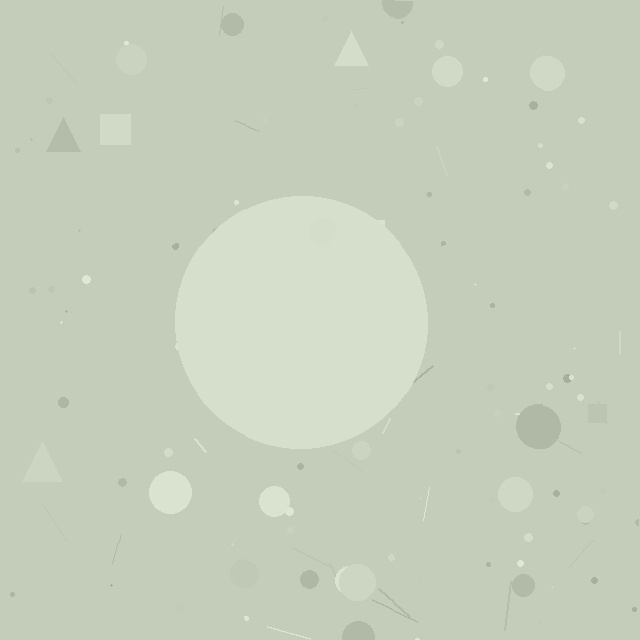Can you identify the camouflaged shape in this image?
The camouflaged shape is a circle.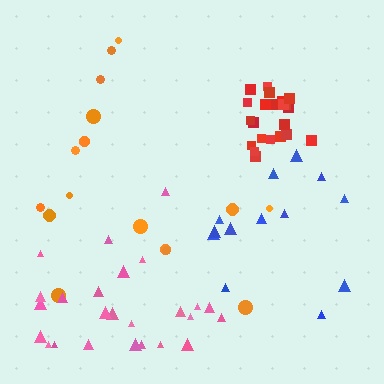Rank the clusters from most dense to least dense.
red, pink, blue, orange.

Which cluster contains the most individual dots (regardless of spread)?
Pink (26).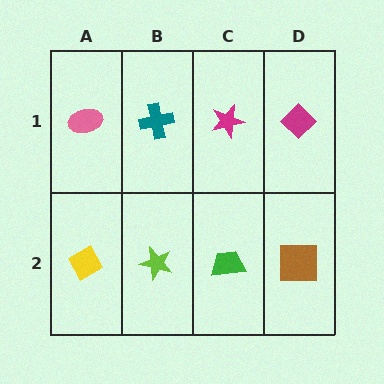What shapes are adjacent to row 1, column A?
A yellow diamond (row 2, column A), a teal cross (row 1, column B).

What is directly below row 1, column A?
A yellow diamond.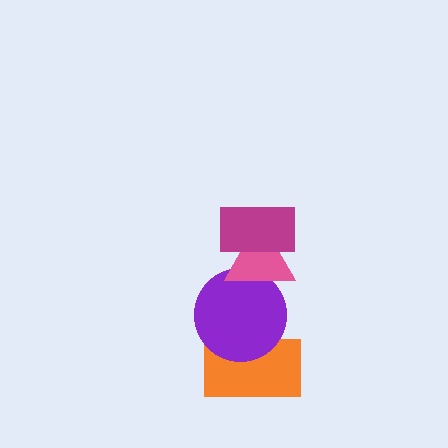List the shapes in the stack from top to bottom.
From top to bottom: the magenta rectangle, the pink triangle, the purple circle, the orange rectangle.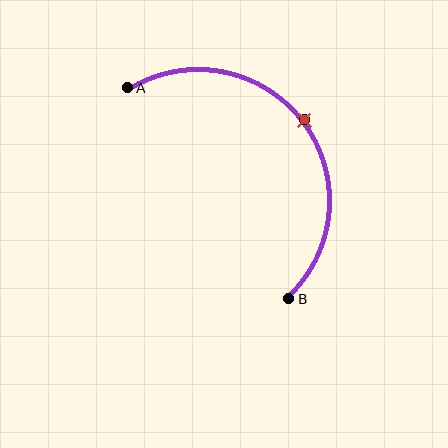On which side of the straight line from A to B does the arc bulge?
The arc bulges above and to the right of the straight line connecting A and B.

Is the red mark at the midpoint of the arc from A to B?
Yes. The red mark lies on the arc at equal arc-length from both A and B — it is the arc midpoint.